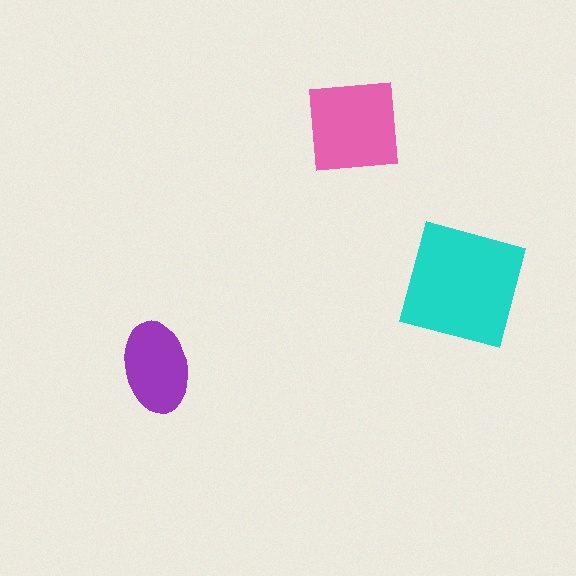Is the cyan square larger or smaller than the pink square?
Larger.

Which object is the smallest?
The purple ellipse.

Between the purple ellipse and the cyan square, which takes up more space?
The cyan square.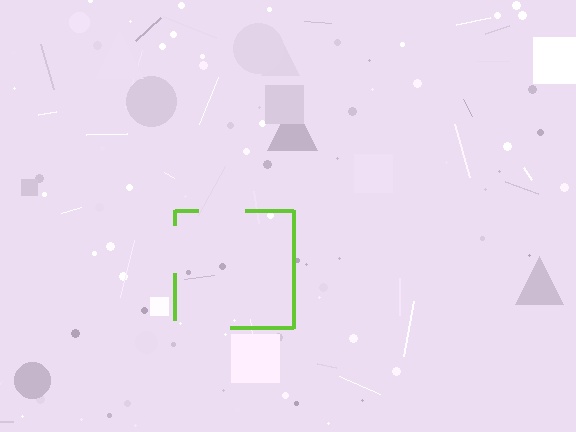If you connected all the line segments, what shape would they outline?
They would outline a square.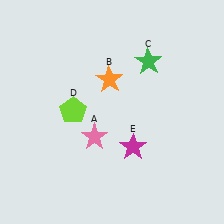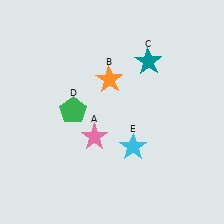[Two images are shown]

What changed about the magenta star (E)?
In Image 1, E is magenta. In Image 2, it changed to cyan.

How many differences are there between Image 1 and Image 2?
There are 3 differences between the two images.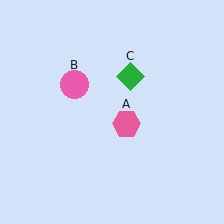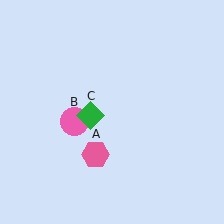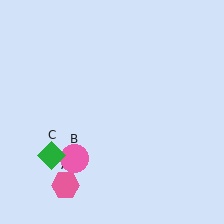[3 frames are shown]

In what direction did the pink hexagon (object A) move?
The pink hexagon (object A) moved down and to the left.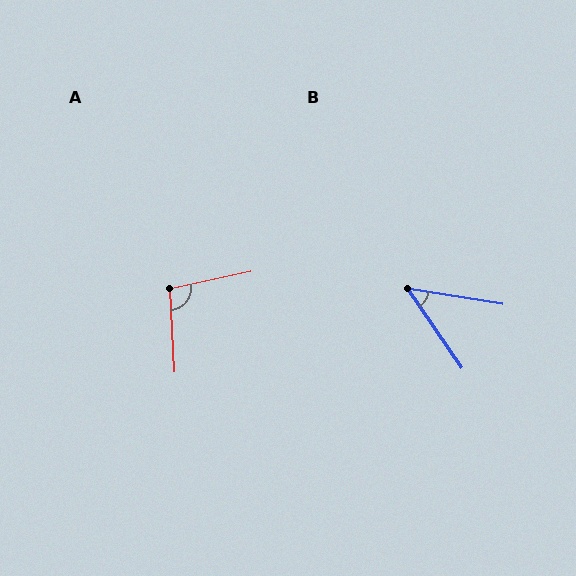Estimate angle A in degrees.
Approximately 99 degrees.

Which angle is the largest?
A, at approximately 99 degrees.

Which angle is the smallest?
B, at approximately 47 degrees.